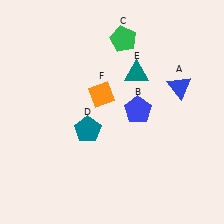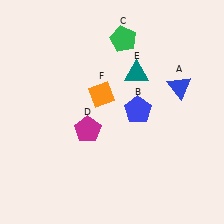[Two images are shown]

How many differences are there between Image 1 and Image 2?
There is 1 difference between the two images.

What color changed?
The pentagon (D) changed from teal in Image 1 to magenta in Image 2.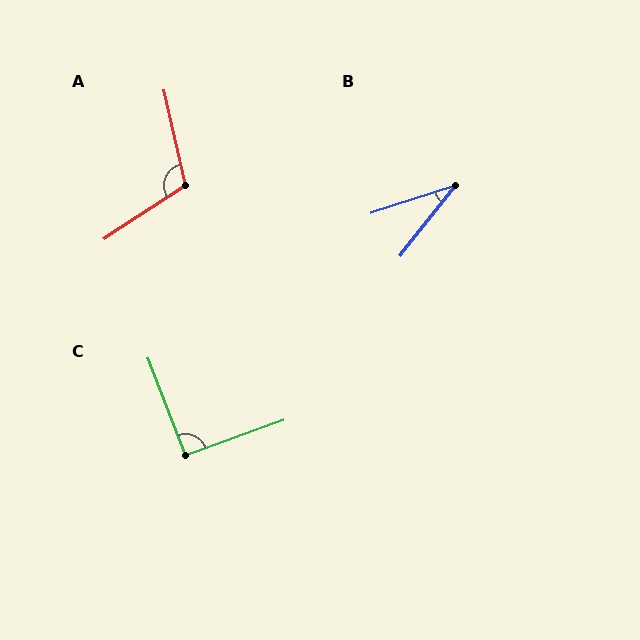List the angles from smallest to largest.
B (34°), C (91°), A (111°).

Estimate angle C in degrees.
Approximately 91 degrees.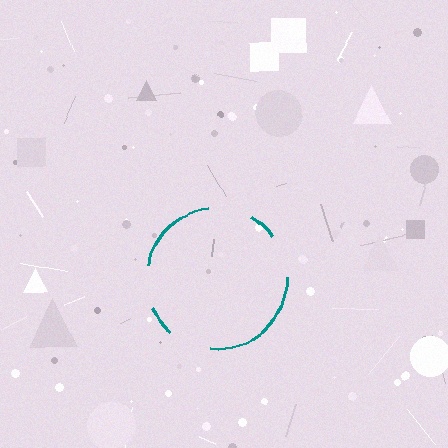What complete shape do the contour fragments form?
The contour fragments form a circle.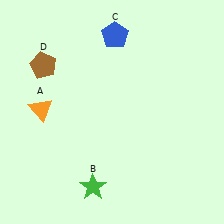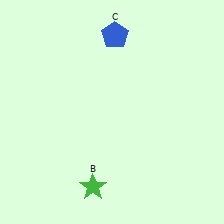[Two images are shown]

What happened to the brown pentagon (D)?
The brown pentagon (D) was removed in Image 2. It was in the top-left area of Image 1.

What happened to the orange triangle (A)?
The orange triangle (A) was removed in Image 2. It was in the top-left area of Image 1.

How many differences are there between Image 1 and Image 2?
There are 2 differences between the two images.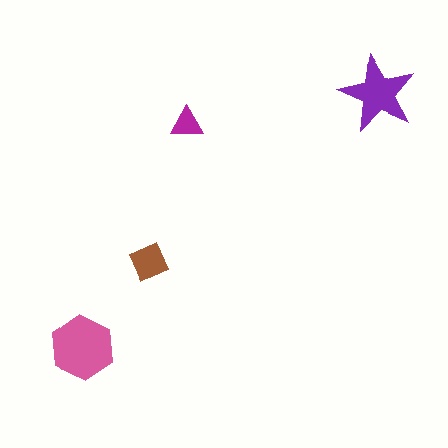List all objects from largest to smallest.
The pink hexagon, the purple star, the brown square, the magenta triangle.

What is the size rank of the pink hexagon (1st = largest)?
1st.